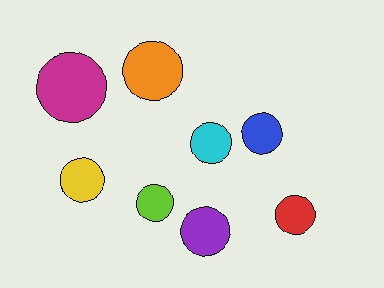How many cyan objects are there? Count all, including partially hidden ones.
There is 1 cyan object.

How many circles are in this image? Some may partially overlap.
There are 8 circles.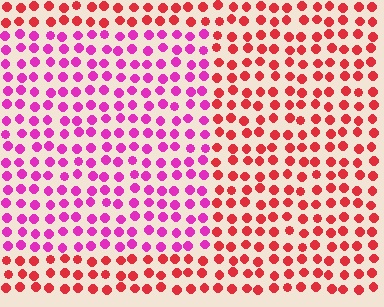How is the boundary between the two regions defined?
The boundary is defined purely by a slight shift in hue (about 44 degrees). Spacing, size, and orientation are identical on both sides.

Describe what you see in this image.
The image is filled with small red elements in a uniform arrangement. A rectangle-shaped region is visible where the elements are tinted to a slightly different hue, forming a subtle color boundary.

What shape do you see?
I see a rectangle.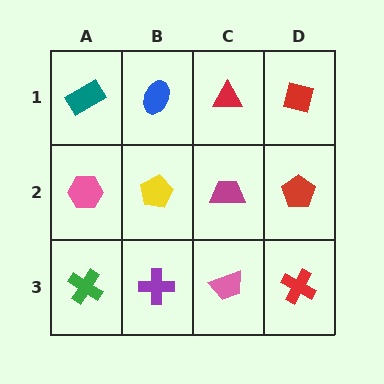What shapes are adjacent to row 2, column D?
A red square (row 1, column D), a red cross (row 3, column D), a magenta trapezoid (row 2, column C).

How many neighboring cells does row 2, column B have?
4.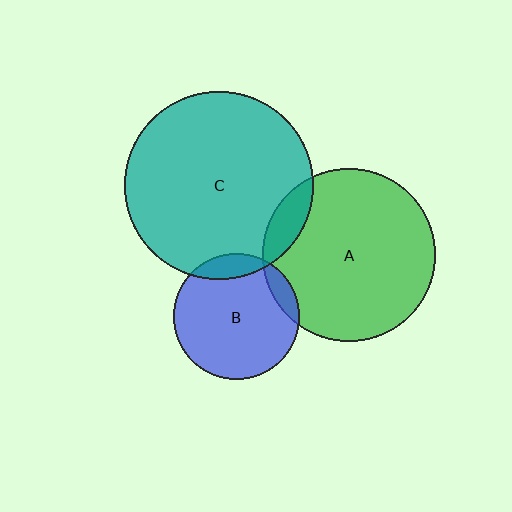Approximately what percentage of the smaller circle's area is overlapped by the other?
Approximately 10%.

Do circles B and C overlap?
Yes.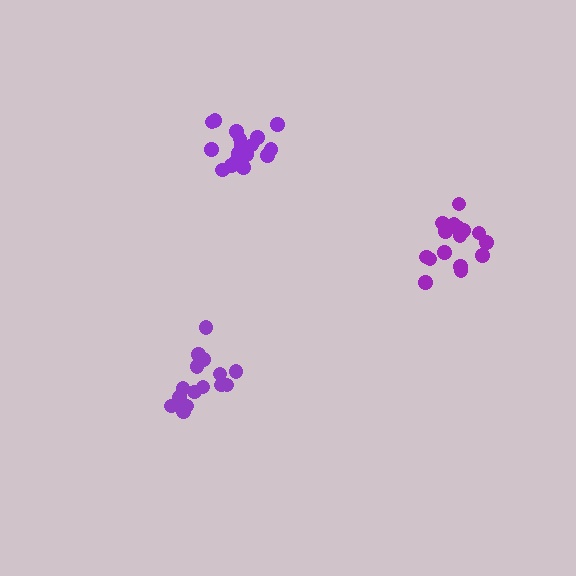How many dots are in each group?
Group 1: 15 dots, Group 2: 17 dots, Group 3: 16 dots (48 total).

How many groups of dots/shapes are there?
There are 3 groups.